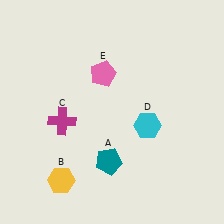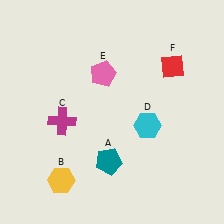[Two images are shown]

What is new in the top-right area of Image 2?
A red diamond (F) was added in the top-right area of Image 2.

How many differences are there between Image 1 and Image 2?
There is 1 difference between the two images.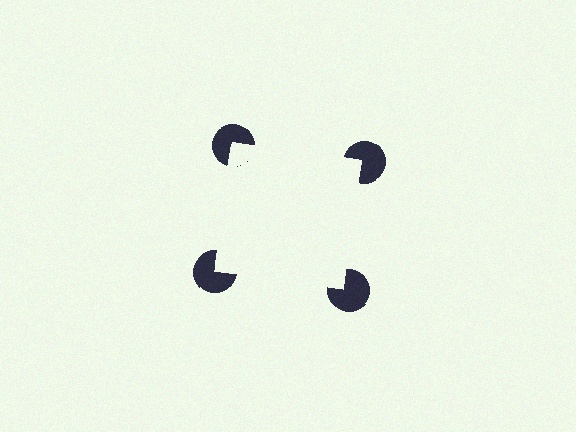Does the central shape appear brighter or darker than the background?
It typically appears slightly brighter than the background, even though no actual brightness change is drawn.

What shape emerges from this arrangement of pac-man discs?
An illusory square — its edges are inferred from the aligned wedge cuts in the pac-man discs, not physically drawn.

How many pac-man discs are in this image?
There are 4 — one at each vertex of the illusory square.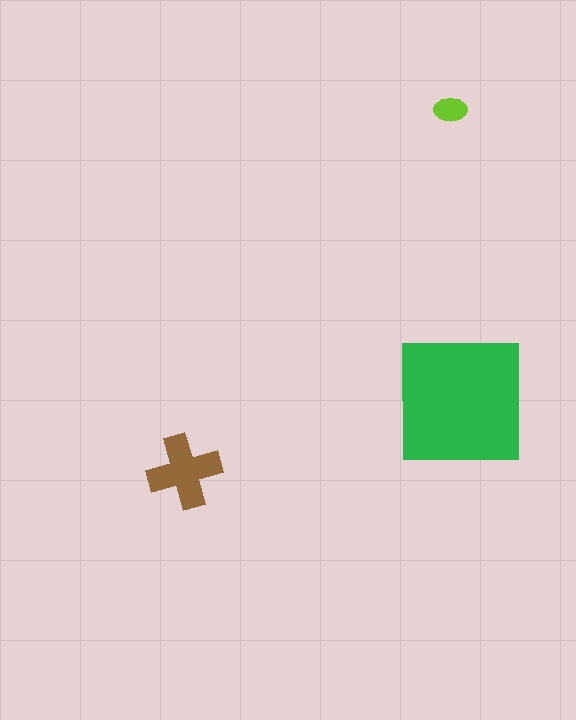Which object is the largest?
The green square.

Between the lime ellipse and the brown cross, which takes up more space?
The brown cross.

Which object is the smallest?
The lime ellipse.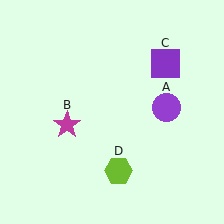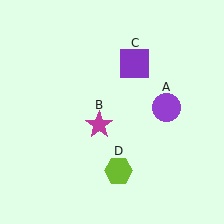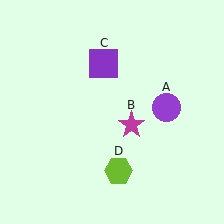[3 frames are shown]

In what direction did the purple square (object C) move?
The purple square (object C) moved left.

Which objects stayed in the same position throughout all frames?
Purple circle (object A) and lime hexagon (object D) remained stationary.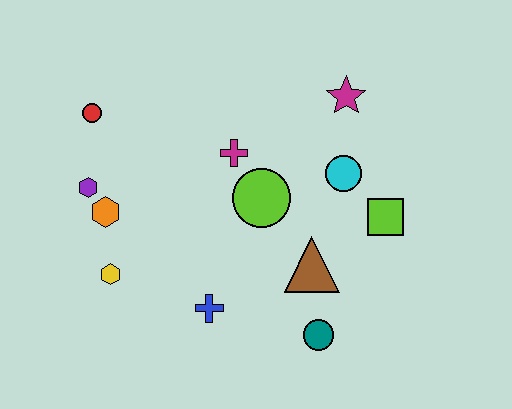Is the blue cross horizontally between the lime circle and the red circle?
Yes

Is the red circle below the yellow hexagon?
No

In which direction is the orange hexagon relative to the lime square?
The orange hexagon is to the left of the lime square.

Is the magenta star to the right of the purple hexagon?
Yes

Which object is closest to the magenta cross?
The lime circle is closest to the magenta cross.